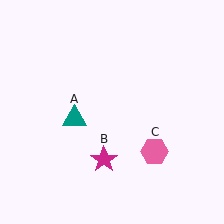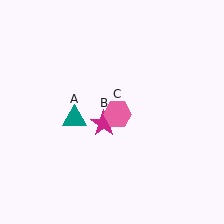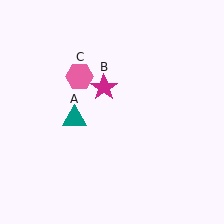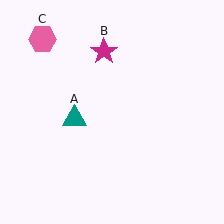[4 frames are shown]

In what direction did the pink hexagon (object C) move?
The pink hexagon (object C) moved up and to the left.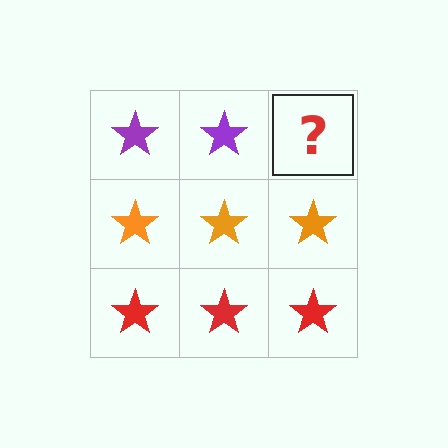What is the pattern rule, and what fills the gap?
The rule is that each row has a consistent color. The gap should be filled with a purple star.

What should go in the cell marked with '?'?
The missing cell should contain a purple star.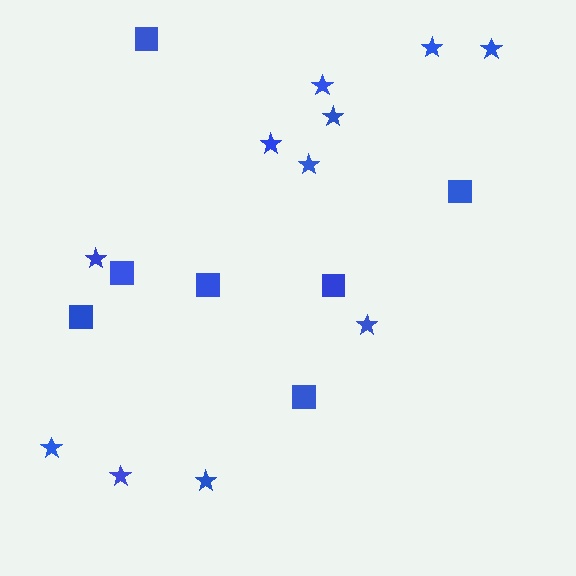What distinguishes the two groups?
There are 2 groups: one group of squares (7) and one group of stars (11).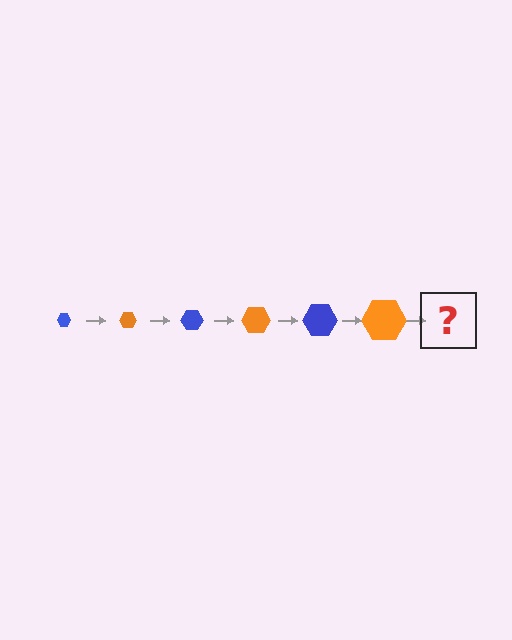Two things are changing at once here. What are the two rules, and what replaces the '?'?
The two rules are that the hexagon grows larger each step and the color cycles through blue and orange. The '?' should be a blue hexagon, larger than the previous one.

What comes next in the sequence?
The next element should be a blue hexagon, larger than the previous one.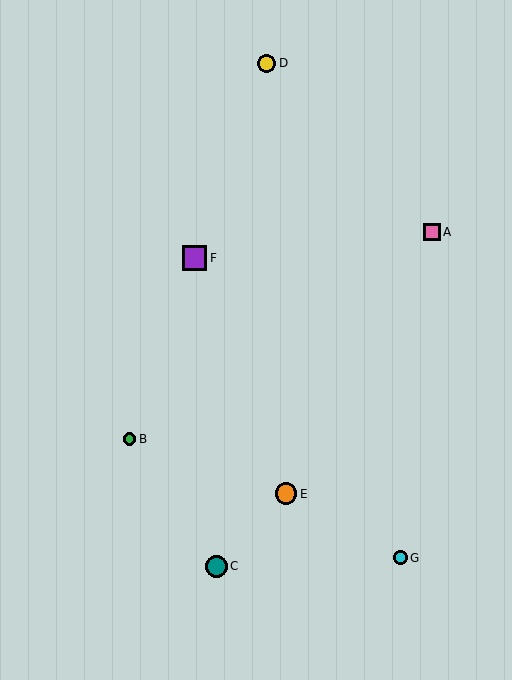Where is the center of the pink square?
The center of the pink square is at (432, 232).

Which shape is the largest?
The purple square (labeled F) is the largest.